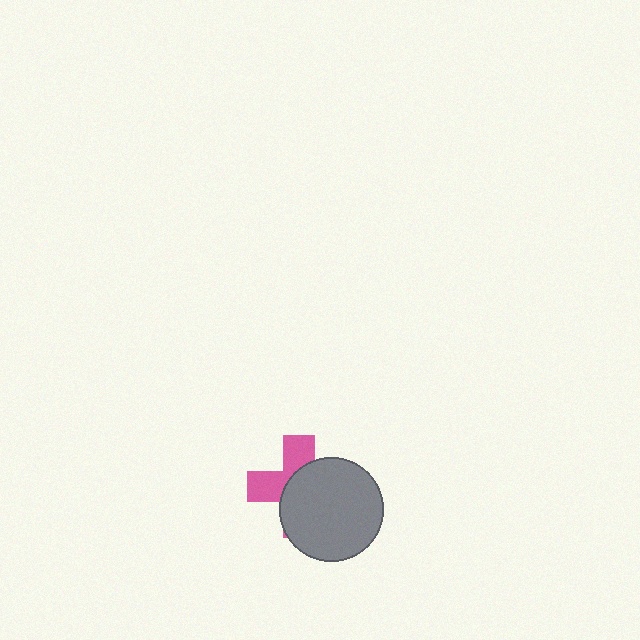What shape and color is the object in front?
The object in front is a gray circle.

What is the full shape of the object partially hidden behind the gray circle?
The partially hidden object is a pink cross.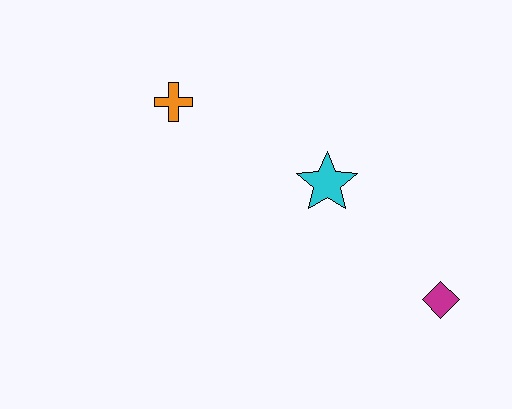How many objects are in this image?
There are 3 objects.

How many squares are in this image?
There are no squares.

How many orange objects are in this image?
There is 1 orange object.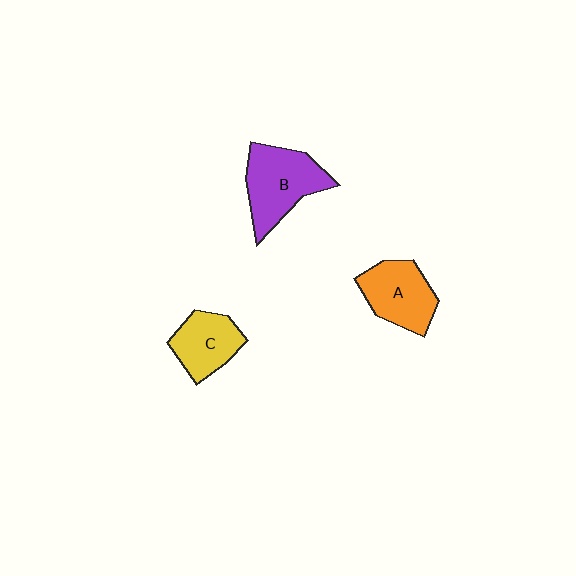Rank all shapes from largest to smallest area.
From largest to smallest: B (purple), A (orange), C (yellow).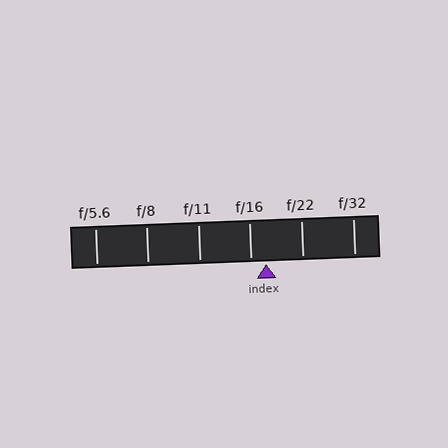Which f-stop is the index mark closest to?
The index mark is closest to f/16.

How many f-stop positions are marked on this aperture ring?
There are 6 f-stop positions marked.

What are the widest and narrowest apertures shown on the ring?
The widest aperture shown is f/5.6 and the narrowest is f/32.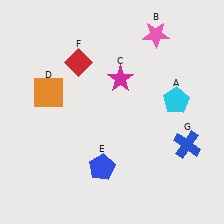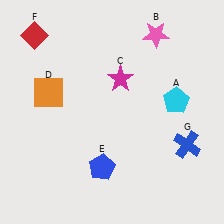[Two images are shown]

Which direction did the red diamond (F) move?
The red diamond (F) moved left.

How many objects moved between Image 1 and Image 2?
1 object moved between the two images.